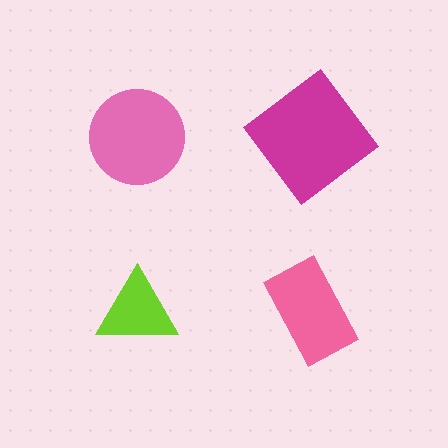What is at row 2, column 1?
A lime triangle.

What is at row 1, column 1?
A pink circle.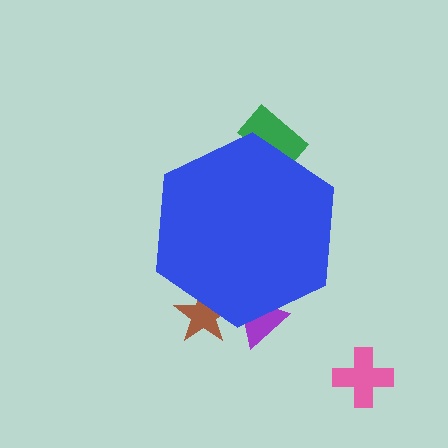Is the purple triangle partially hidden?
Yes, the purple triangle is partially hidden behind the blue hexagon.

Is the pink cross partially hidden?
No, the pink cross is fully visible.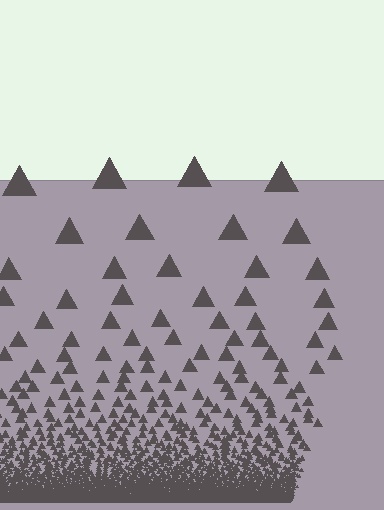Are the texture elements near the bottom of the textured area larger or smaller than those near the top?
Smaller. The gradient is inverted — elements near the bottom are smaller and denser.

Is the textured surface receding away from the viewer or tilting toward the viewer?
The surface appears to tilt toward the viewer. Texture elements get larger and sparser toward the top.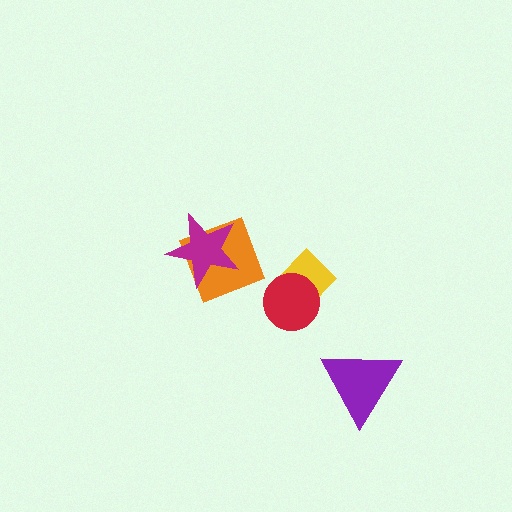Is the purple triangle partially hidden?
No, no other shape covers it.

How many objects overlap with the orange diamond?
1 object overlaps with the orange diamond.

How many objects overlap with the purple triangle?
0 objects overlap with the purple triangle.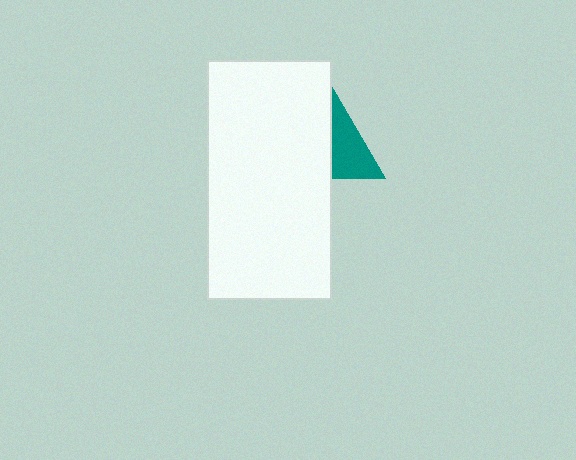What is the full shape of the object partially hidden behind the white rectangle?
The partially hidden object is a teal triangle.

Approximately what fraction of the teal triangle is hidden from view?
Roughly 66% of the teal triangle is hidden behind the white rectangle.